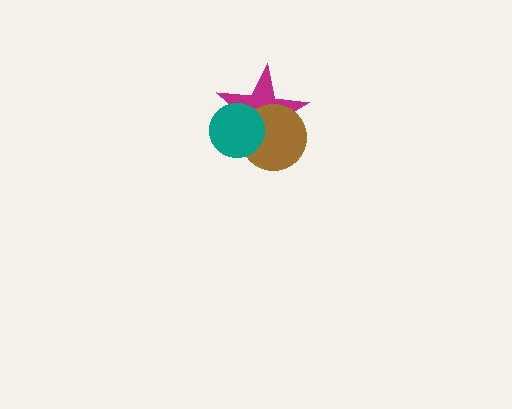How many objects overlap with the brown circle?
2 objects overlap with the brown circle.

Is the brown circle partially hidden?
Yes, it is partially covered by another shape.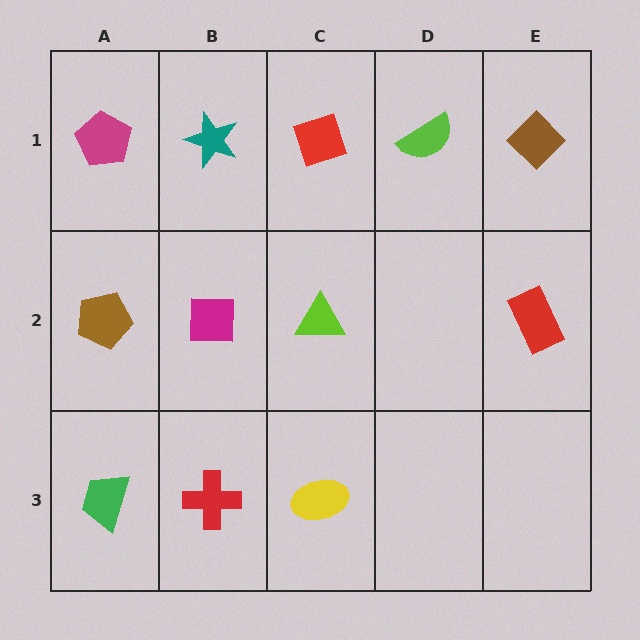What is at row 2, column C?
A lime triangle.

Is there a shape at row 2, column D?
No, that cell is empty.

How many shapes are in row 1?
5 shapes.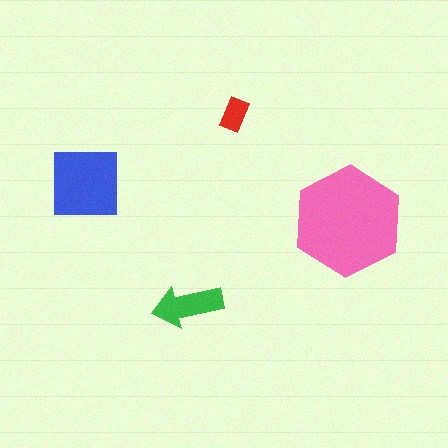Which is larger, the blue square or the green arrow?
The blue square.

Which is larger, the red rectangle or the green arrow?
The green arrow.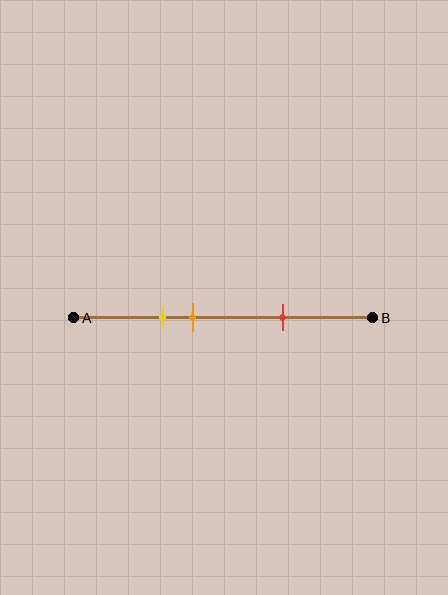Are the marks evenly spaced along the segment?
No, the marks are not evenly spaced.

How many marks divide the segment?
There are 3 marks dividing the segment.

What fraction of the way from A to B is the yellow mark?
The yellow mark is approximately 30% (0.3) of the way from A to B.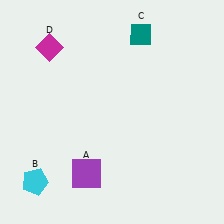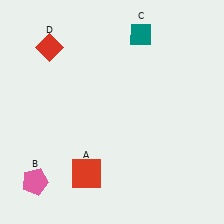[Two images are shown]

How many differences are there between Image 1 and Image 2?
There are 3 differences between the two images.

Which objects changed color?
A changed from purple to red. B changed from cyan to pink. D changed from magenta to red.